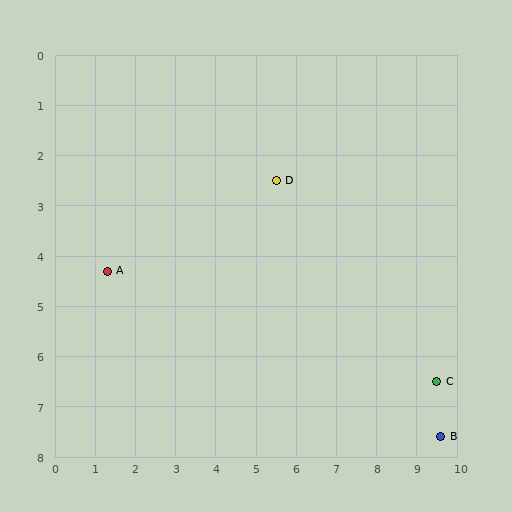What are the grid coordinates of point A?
Point A is at approximately (1.3, 4.3).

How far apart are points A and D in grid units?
Points A and D are about 4.6 grid units apart.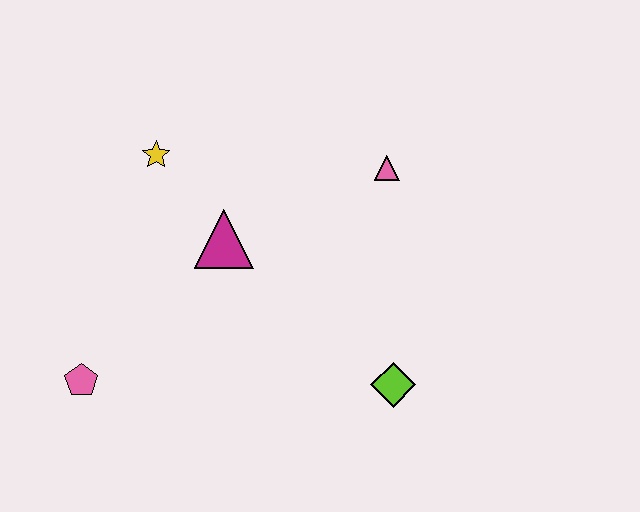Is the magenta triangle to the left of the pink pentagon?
No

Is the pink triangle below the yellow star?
Yes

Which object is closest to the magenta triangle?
The yellow star is closest to the magenta triangle.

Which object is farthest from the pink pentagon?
The pink triangle is farthest from the pink pentagon.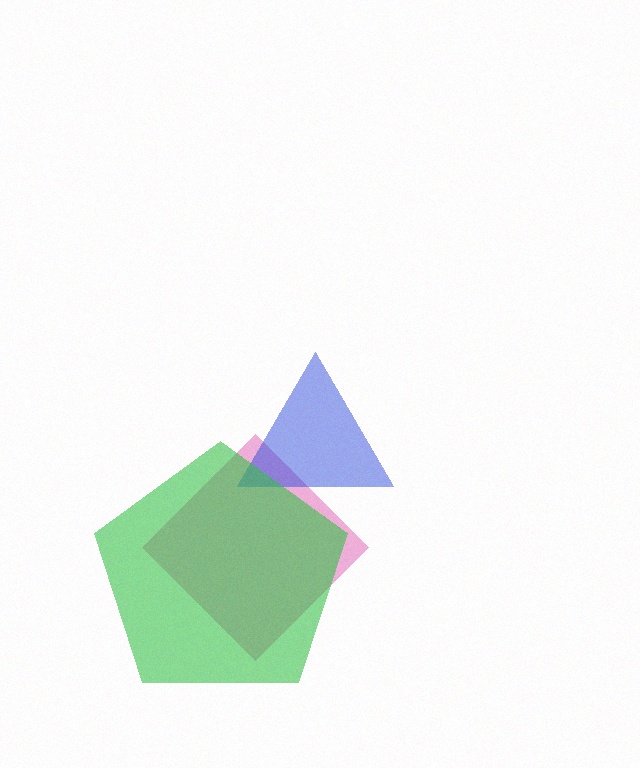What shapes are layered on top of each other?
The layered shapes are: a magenta diamond, a blue triangle, a green pentagon.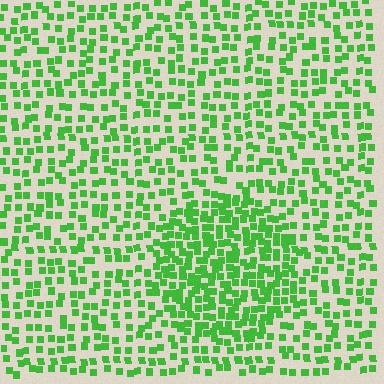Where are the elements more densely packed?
The elements are more densely packed inside the circle boundary.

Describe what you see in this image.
The image contains small green elements arranged at two different densities. A circle-shaped region is visible where the elements are more densely packed than the surrounding area.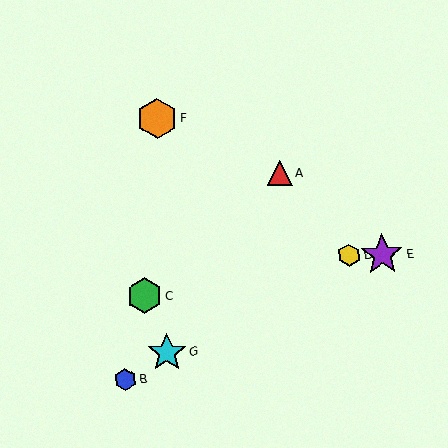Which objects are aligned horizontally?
Objects D, E are aligned horizontally.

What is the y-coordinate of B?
Object B is at y≈379.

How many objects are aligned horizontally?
2 objects (D, E) are aligned horizontally.